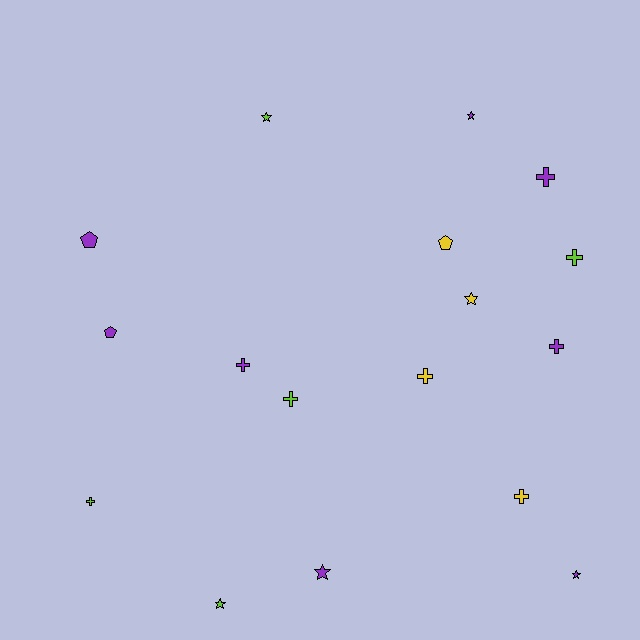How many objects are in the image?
There are 17 objects.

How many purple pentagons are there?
There are 2 purple pentagons.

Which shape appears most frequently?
Cross, with 8 objects.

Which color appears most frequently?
Purple, with 8 objects.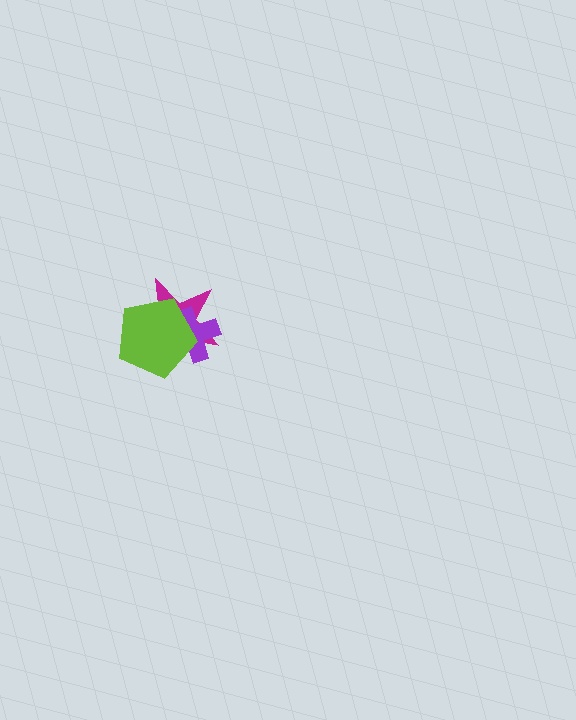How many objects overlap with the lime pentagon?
2 objects overlap with the lime pentagon.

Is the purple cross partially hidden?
Yes, it is partially covered by another shape.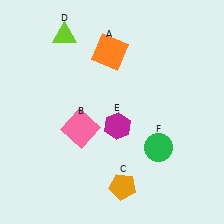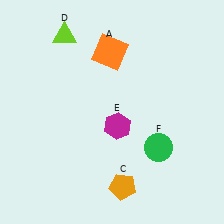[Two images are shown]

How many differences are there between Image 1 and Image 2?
There is 1 difference between the two images.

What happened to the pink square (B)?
The pink square (B) was removed in Image 2. It was in the bottom-left area of Image 1.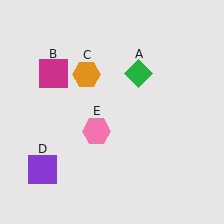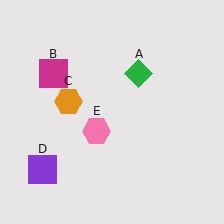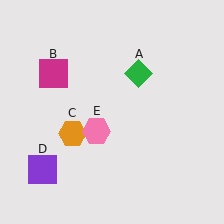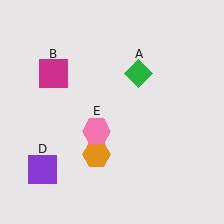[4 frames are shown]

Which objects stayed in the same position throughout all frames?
Green diamond (object A) and magenta square (object B) and purple square (object D) and pink hexagon (object E) remained stationary.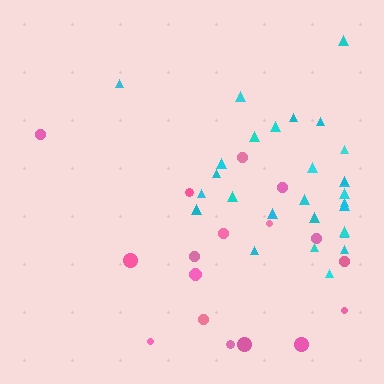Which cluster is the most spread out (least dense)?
Pink.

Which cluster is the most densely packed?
Cyan.